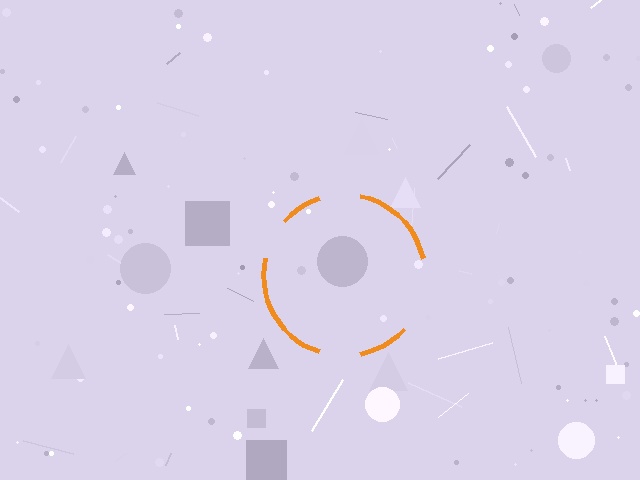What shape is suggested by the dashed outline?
The dashed outline suggests a circle.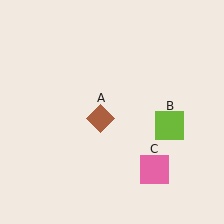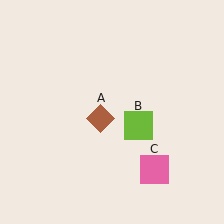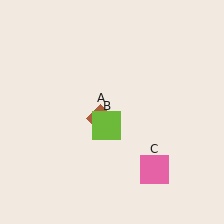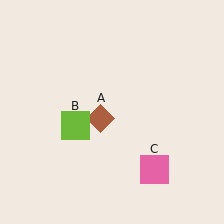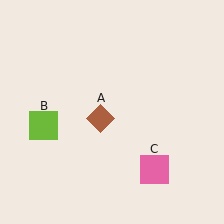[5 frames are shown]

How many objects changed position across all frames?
1 object changed position: lime square (object B).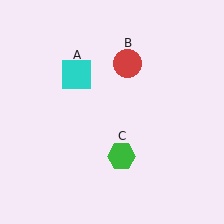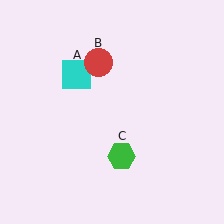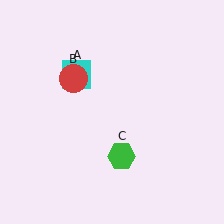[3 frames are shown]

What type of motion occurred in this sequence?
The red circle (object B) rotated counterclockwise around the center of the scene.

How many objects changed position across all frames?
1 object changed position: red circle (object B).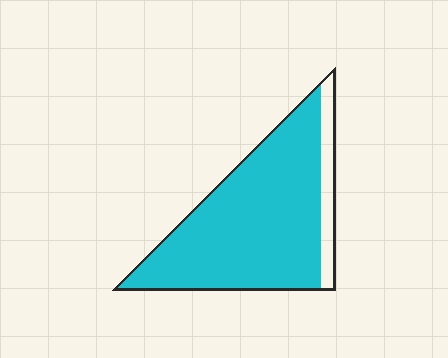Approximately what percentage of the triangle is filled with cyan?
Approximately 85%.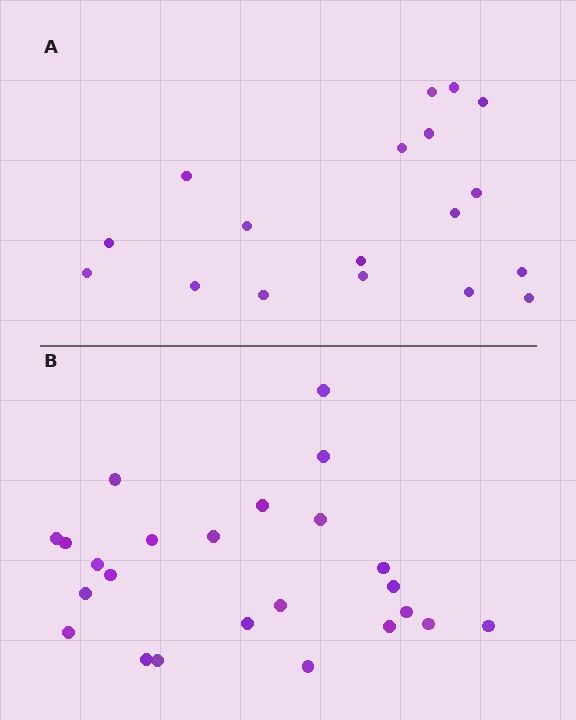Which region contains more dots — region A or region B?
Region B (the bottom region) has more dots.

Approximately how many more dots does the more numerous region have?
Region B has about 6 more dots than region A.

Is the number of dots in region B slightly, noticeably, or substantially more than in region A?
Region B has noticeably more, but not dramatically so. The ratio is roughly 1.3 to 1.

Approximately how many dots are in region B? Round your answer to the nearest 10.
About 20 dots. (The exact count is 24, which rounds to 20.)